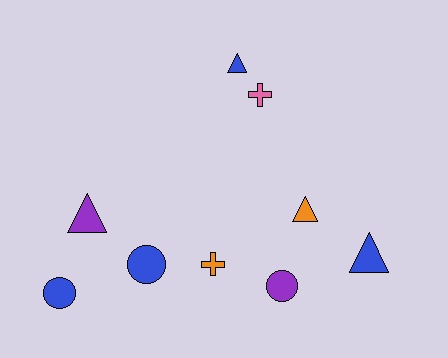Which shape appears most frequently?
Triangle, with 4 objects.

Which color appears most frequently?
Blue, with 4 objects.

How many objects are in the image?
There are 9 objects.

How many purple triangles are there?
There is 1 purple triangle.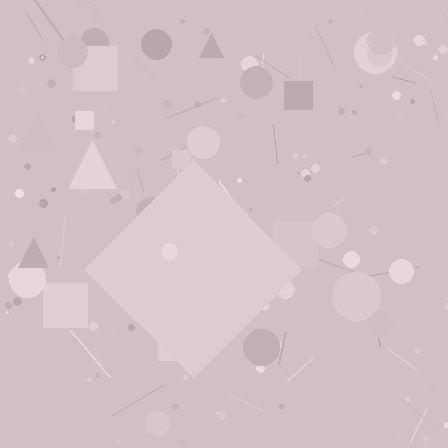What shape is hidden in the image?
A diamond is hidden in the image.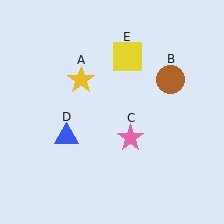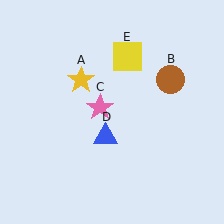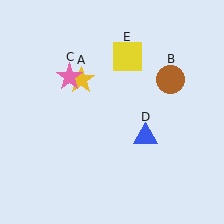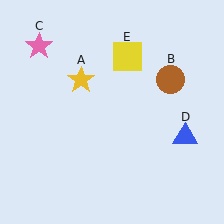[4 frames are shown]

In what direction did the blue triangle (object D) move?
The blue triangle (object D) moved right.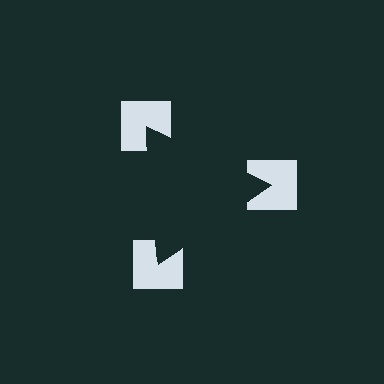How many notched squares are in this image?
There are 3 — one at each vertex of the illusory triangle.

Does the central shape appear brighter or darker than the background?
It typically appears slightly darker than the background, even though no actual brightness change is drawn.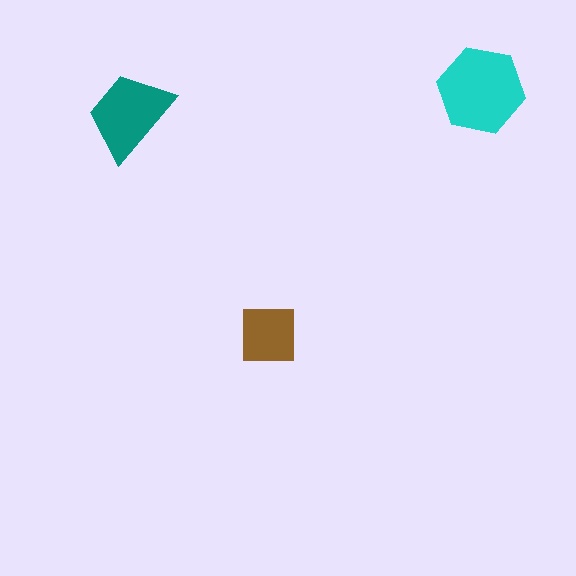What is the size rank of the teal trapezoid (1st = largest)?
2nd.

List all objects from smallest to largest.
The brown square, the teal trapezoid, the cyan hexagon.